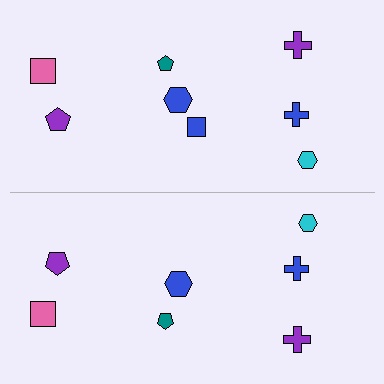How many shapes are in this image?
There are 15 shapes in this image.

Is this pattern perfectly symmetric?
No, the pattern is not perfectly symmetric. A blue square is missing from the bottom side.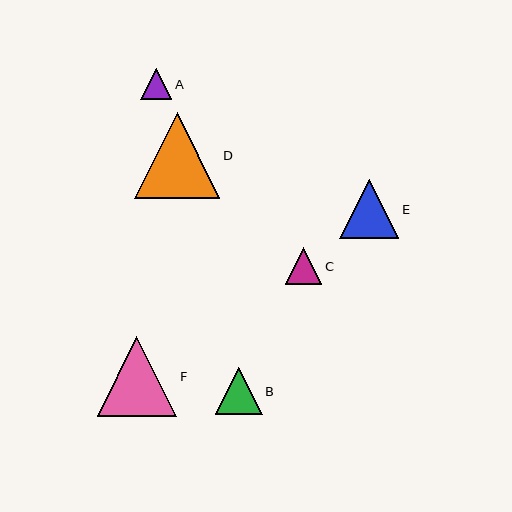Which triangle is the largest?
Triangle D is the largest with a size of approximately 86 pixels.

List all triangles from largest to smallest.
From largest to smallest: D, F, E, B, C, A.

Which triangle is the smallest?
Triangle A is the smallest with a size of approximately 31 pixels.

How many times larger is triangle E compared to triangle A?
Triangle E is approximately 1.9 times the size of triangle A.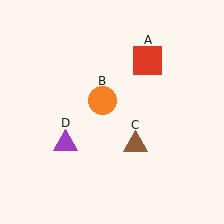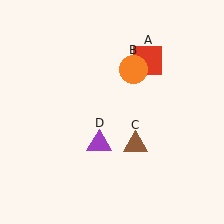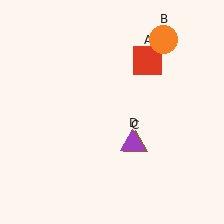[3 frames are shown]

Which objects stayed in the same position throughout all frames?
Red square (object A) and brown triangle (object C) remained stationary.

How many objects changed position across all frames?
2 objects changed position: orange circle (object B), purple triangle (object D).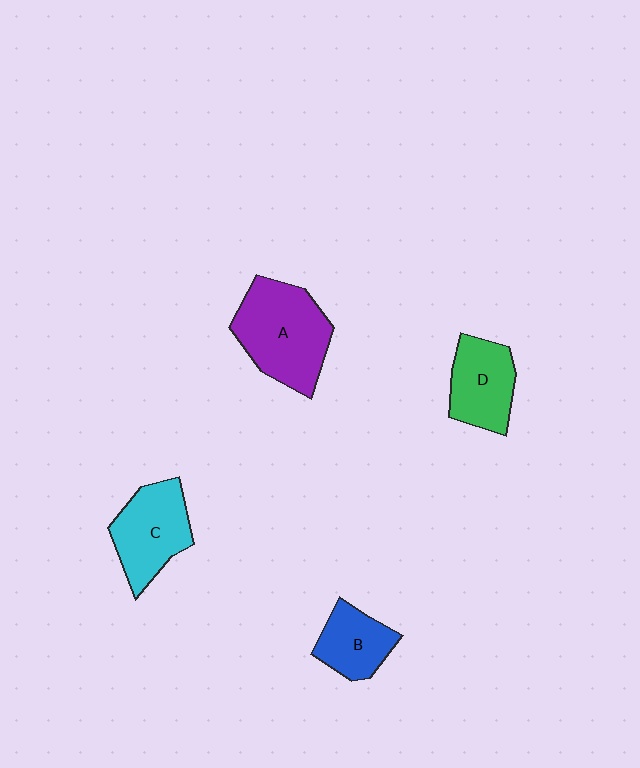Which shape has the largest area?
Shape A (purple).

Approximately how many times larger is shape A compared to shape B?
Approximately 1.8 times.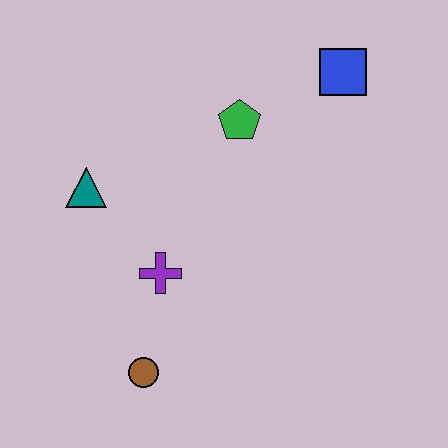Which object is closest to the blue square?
The green pentagon is closest to the blue square.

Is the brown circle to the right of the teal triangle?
Yes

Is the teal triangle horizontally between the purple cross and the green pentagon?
No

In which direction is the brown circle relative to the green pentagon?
The brown circle is below the green pentagon.